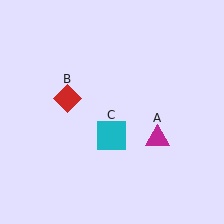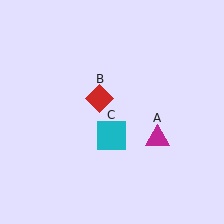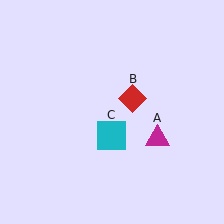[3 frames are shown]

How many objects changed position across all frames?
1 object changed position: red diamond (object B).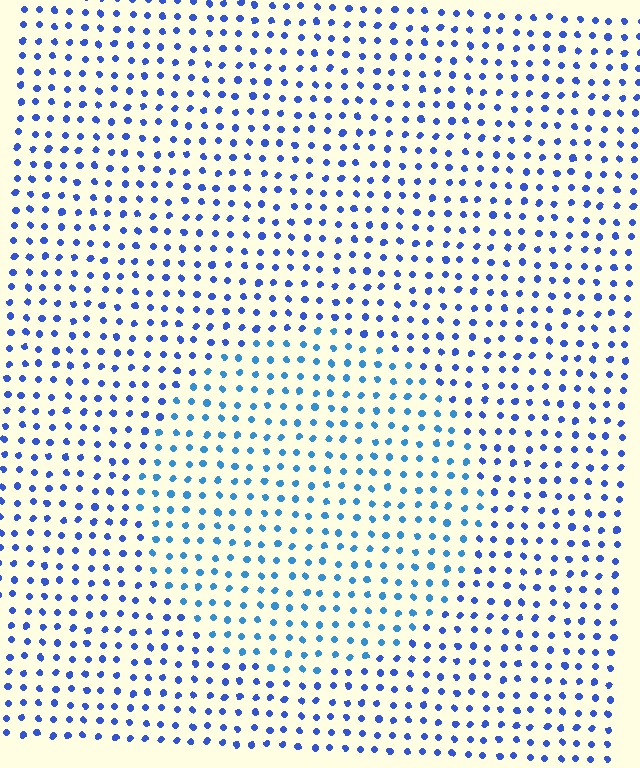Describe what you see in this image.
The image is filled with small blue elements in a uniform arrangement. A circle-shaped region is visible where the elements are tinted to a slightly different hue, forming a subtle color boundary.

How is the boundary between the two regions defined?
The boundary is defined purely by a slight shift in hue (about 23 degrees). Spacing, size, and orientation are identical on both sides.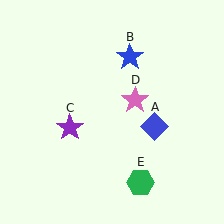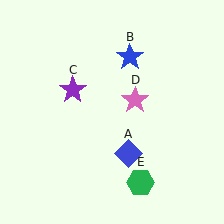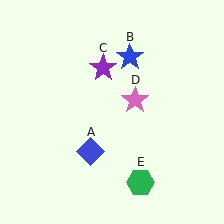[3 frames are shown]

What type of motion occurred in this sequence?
The blue diamond (object A), purple star (object C) rotated clockwise around the center of the scene.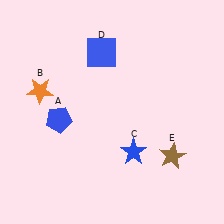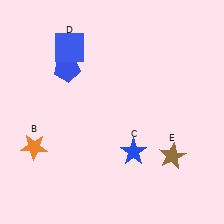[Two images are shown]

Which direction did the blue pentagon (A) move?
The blue pentagon (A) moved up.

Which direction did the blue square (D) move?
The blue square (D) moved left.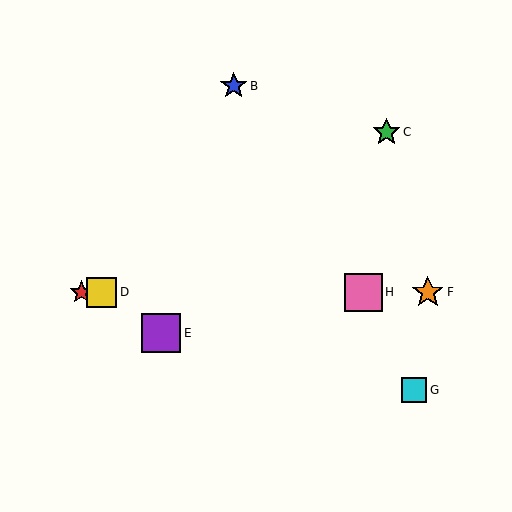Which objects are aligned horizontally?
Objects A, D, F, H are aligned horizontally.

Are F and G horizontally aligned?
No, F is at y≈292 and G is at y≈390.